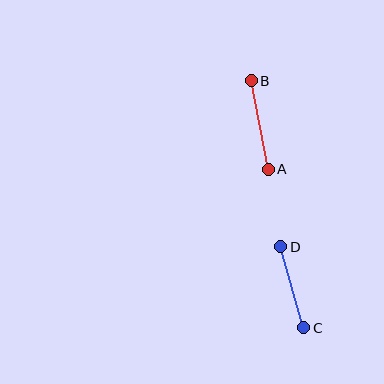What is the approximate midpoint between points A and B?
The midpoint is at approximately (260, 125) pixels.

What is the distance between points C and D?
The distance is approximately 84 pixels.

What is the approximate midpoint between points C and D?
The midpoint is at approximately (292, 287) pixels.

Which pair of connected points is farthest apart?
Points A and B are farthest apart.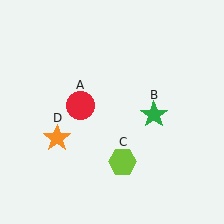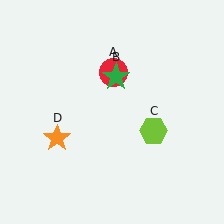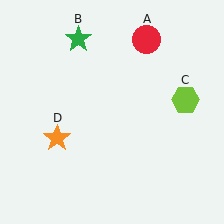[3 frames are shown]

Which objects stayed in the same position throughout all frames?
Orange star (object D) remained stationary.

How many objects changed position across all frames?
3 objects changed position: red circle (object A), green star (object B), lime hexagon (object C).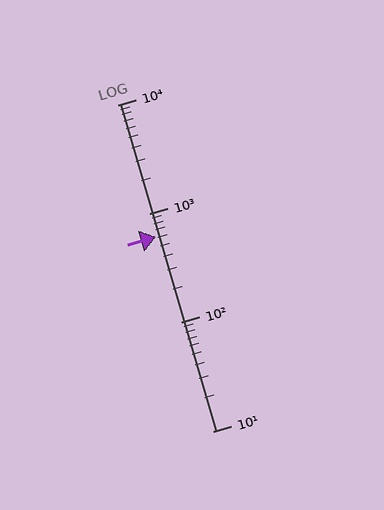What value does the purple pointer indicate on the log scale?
The pointer indicates approximately 610.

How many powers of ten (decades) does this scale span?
The scale spans 3 decades, from 10 to 10000.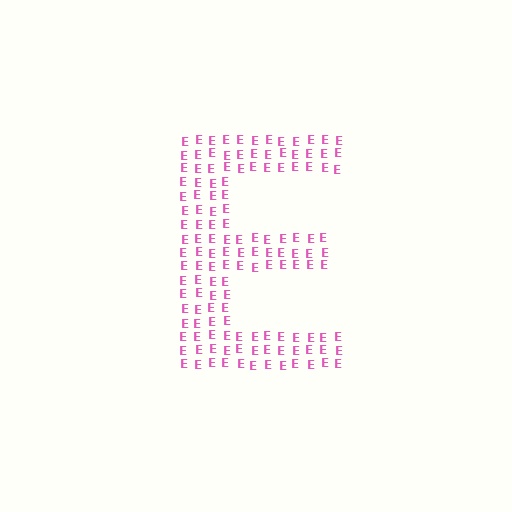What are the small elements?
The small elements are letter E's.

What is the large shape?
The large shape is the letter E.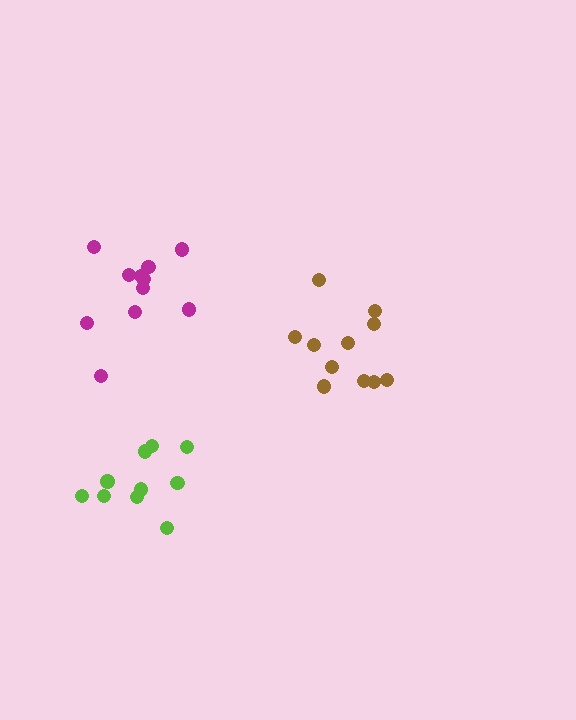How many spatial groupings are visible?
There are 3 spatial groupings.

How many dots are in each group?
Group 1: 11 dots, Group 2: 10 dots, Group 3: 11 dots (32 total).